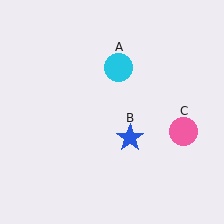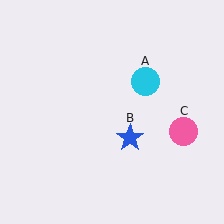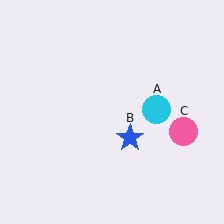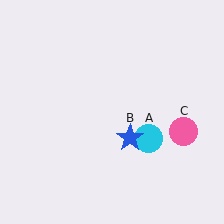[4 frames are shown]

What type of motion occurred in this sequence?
The cyan circle (object A) rotated clockwise around the center of the scene.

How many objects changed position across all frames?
1 object changed position: cyan circle (object A).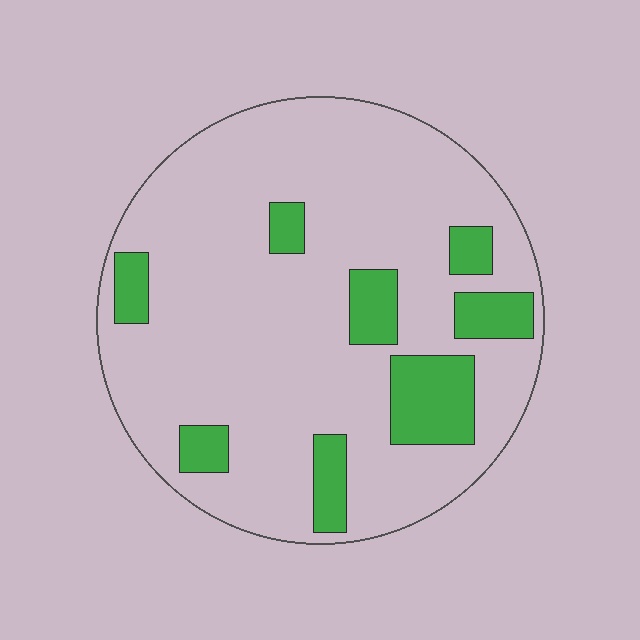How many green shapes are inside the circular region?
8.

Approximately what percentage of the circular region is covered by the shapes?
Approximately 15%.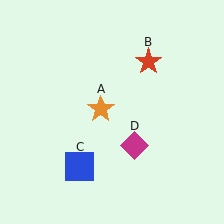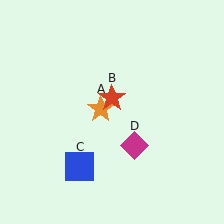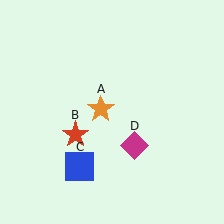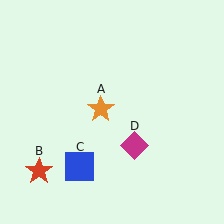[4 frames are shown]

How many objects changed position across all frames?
1 object changed position: red star (object B).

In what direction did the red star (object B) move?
The red star (object B) moved down and to the left.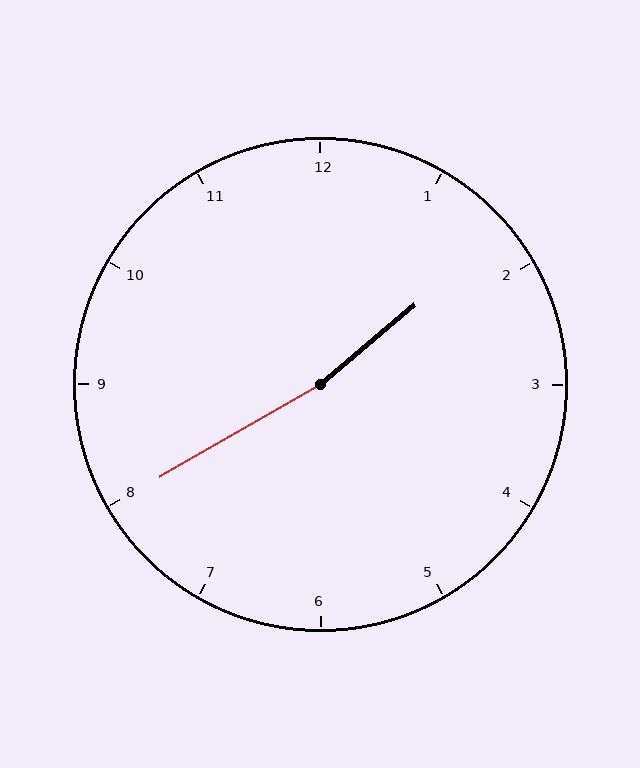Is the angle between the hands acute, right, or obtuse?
It is obtuse.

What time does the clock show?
1:40.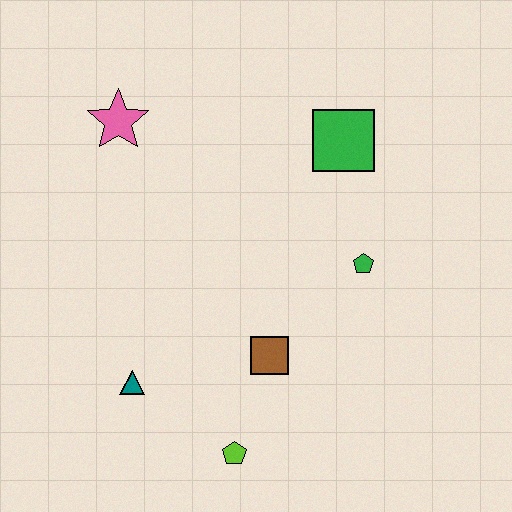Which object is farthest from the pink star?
The lime pentagon is farthest from the pink star.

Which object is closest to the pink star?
The green square is closest to the pink star.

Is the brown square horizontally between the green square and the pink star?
Yes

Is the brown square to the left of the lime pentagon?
No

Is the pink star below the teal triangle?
No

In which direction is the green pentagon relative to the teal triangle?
The green pentagon is to the right of the teal triangle.